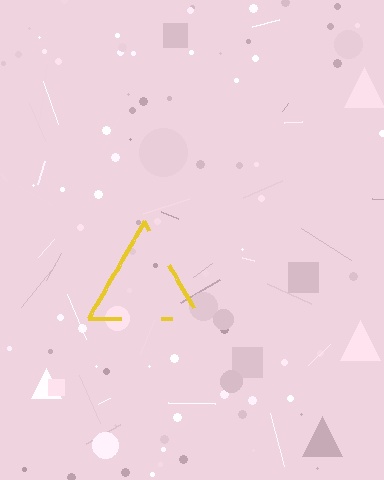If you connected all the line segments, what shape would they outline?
They would outline a triangle.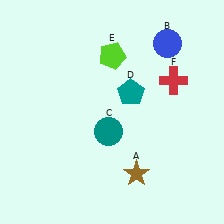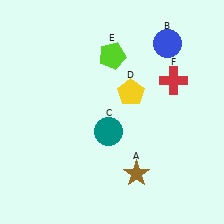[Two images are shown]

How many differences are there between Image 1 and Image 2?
There is 1 difference between the two images.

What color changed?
The pentagon (D) changed from teal in Image 1 to yellow in Image 2.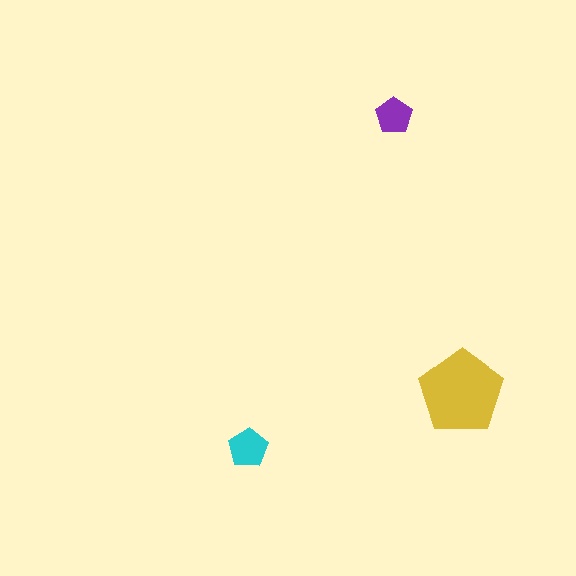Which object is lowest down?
The cyan pentagon is bottommost.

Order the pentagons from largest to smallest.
the yellow one, the cyan one, the purple one.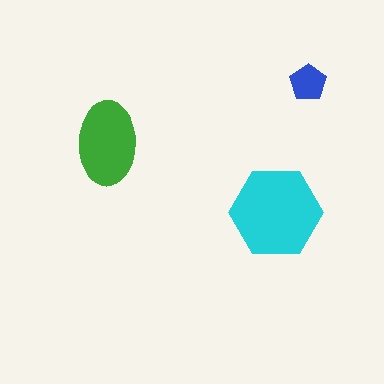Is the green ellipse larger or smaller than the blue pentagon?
Larger.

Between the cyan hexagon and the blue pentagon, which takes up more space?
The cyan hexagon.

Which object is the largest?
The cyan hexagon.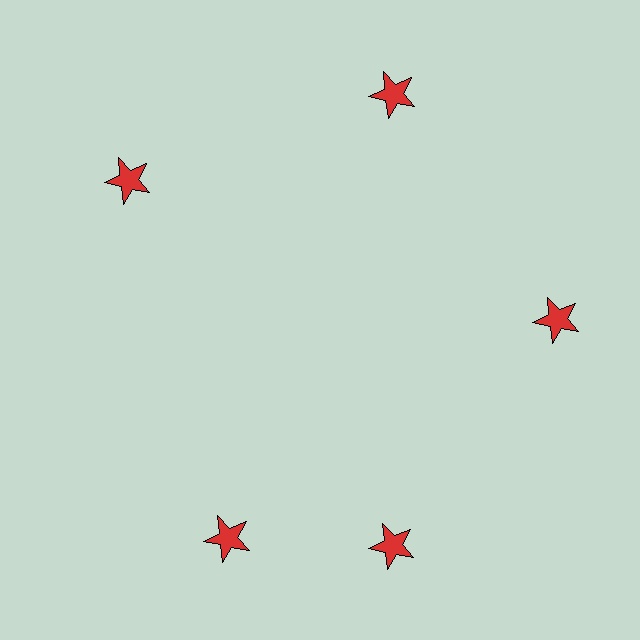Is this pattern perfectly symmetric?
No. The 5 red stars are arranged in a ring, but one element near the 8 o'clock position is rotated out of alignment along the ring, breaking the 5-fold rotational symmetry.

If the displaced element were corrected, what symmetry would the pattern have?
It would have 5-fold rotational symmetry — the pattern would map onto itself every 72 degrees.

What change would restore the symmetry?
The symmetry would be restored by rotating it back into even spacing with its neighbors so that all 5 stars sit at equal angles and equal distance from the center.